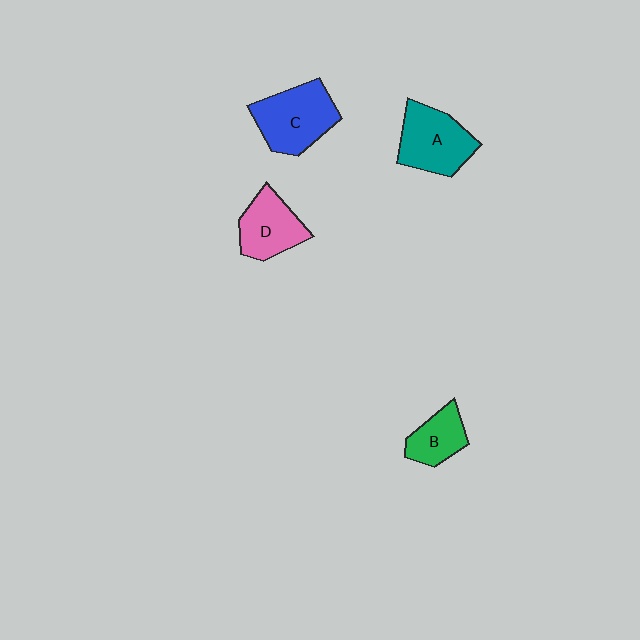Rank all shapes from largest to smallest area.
From largest to smallest: C (blue), A (teal), D (pink), B (green).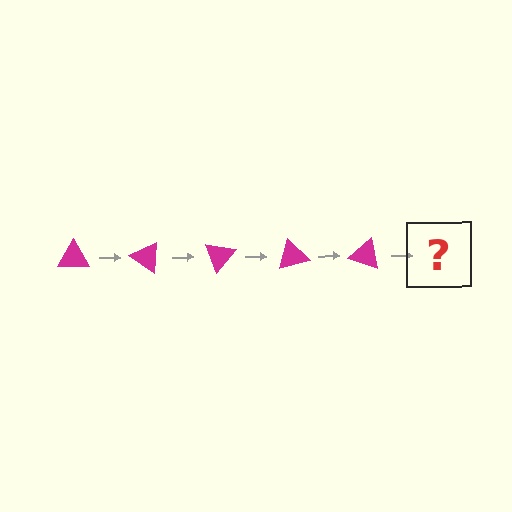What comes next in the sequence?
The next element should be a magenta triangle rotated 175 degrees.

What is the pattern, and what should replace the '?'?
The pattern is that the triangle rotates 35 degrees each step. The '?' should be a magenta triangle rotated 175 degrees.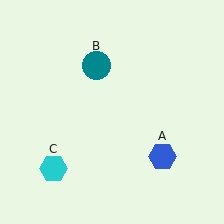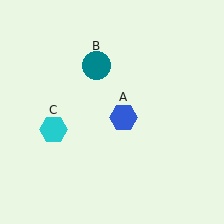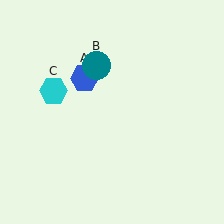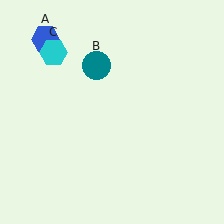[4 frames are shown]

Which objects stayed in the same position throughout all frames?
Teal circle (object B) remained stationary.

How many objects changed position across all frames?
2 objects changed position: blue hexagon (object A), cyan hexagon (object C).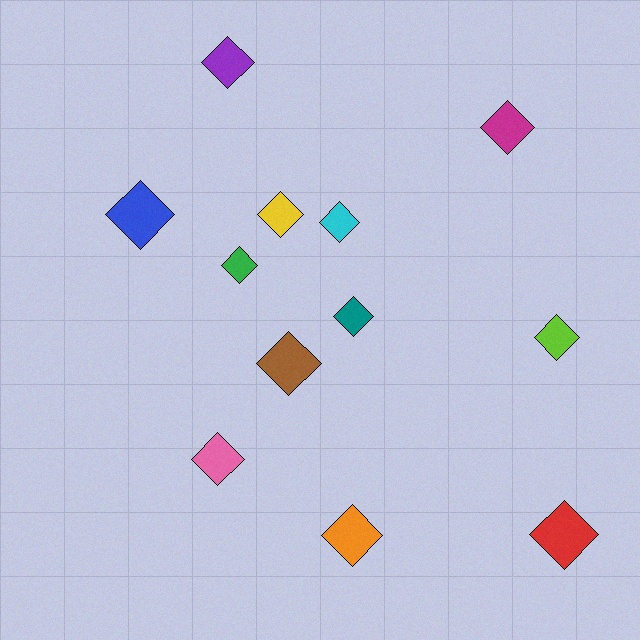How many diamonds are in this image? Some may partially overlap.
There are 12 diamonds.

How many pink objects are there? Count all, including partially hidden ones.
There is 1 pink object.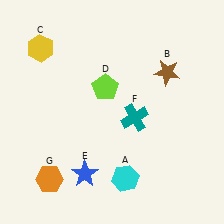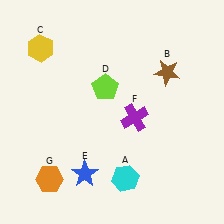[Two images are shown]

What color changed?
The cross (F) changed from teal in Image 1 to purple in Image 2.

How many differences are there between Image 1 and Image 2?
There is 1 difference between the two images.